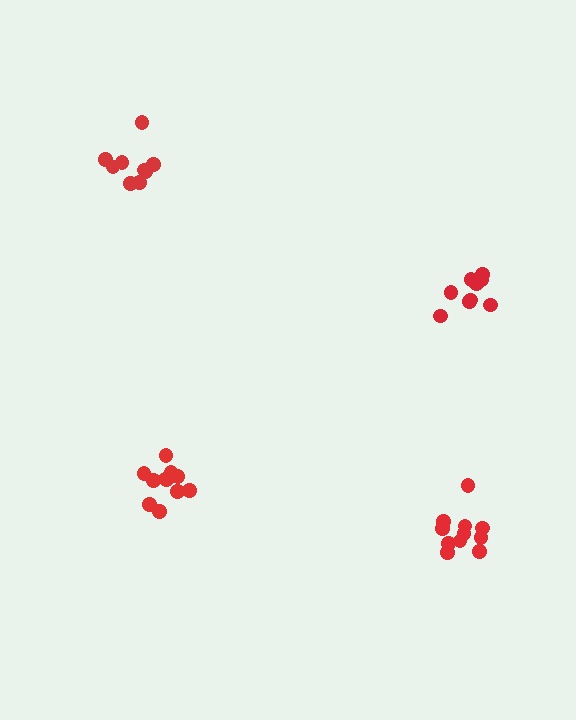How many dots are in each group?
Group 1: 9 dots, Group 2: 11 dots, Group 3: 12 dots, Group 4: 9 dots (41 total).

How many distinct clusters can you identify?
There are 4 distinct clusters.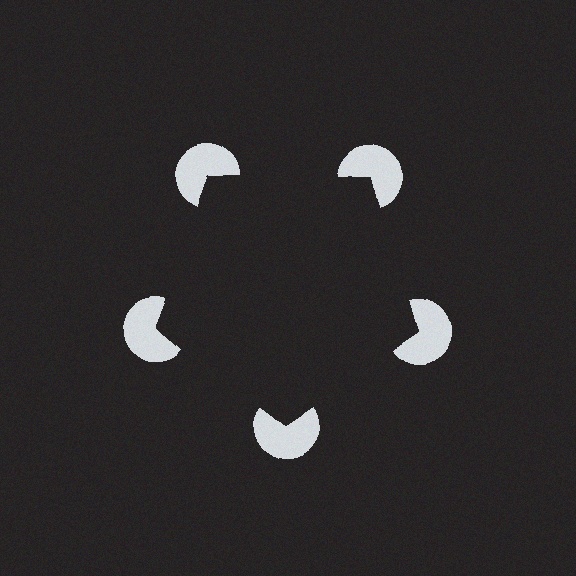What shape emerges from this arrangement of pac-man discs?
An illusory pentagon — its edges are inferred from the aligned wedge cuts in the pac-man discs, not physically drawn.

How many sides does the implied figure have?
5 sides.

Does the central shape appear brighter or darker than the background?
It typically appears slightly darker than the background, even though no actual brightness change is drawn.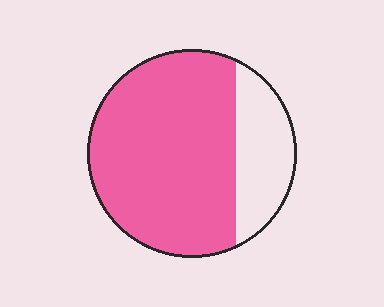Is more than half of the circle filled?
Yes.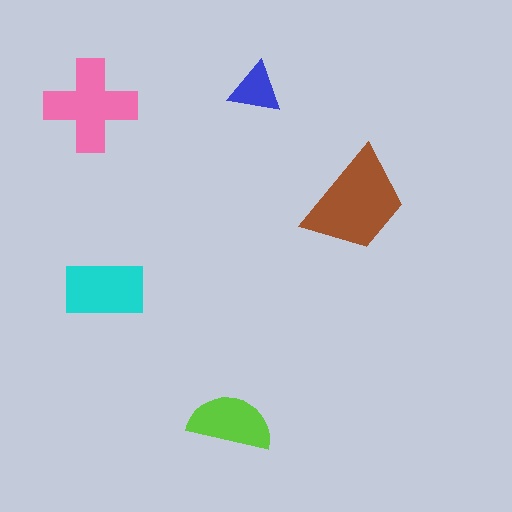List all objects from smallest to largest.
The blue triangle, the lime semicircle, the cyan rectangle, the pink cross, the brown trapezoid.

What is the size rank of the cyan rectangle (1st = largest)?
3rd.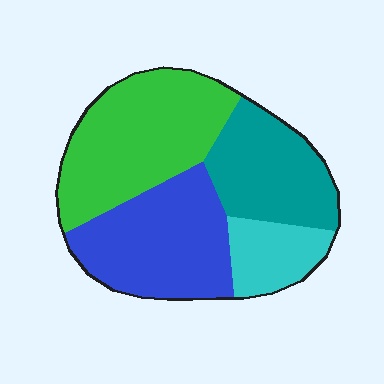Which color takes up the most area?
Green, at roughly 35%.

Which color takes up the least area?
Cyan, at roughly 10%.